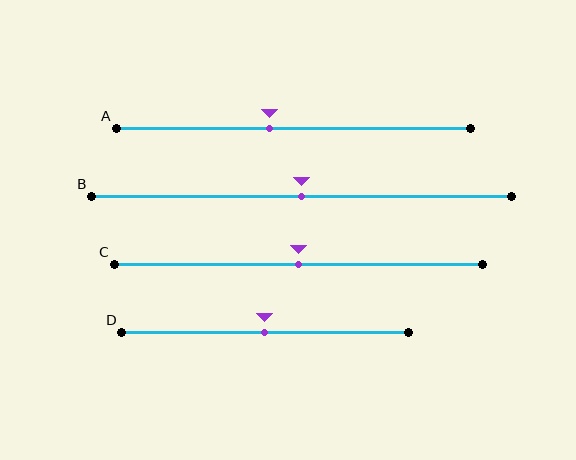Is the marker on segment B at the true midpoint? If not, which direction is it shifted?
Yes, the marker on segment B is at the true midpoint.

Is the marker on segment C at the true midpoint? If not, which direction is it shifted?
Yes, the marker on segment C is at the true midpoint.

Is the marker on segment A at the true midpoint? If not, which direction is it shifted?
No, the marker on segment A is shifted to the left by about 7% of the segment length.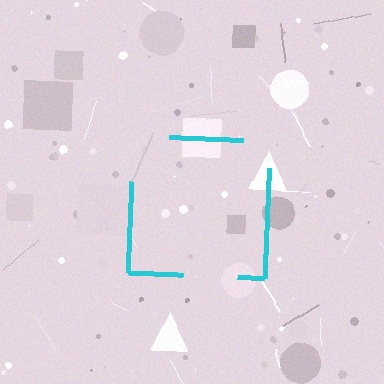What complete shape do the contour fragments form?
The contour fragments form a square.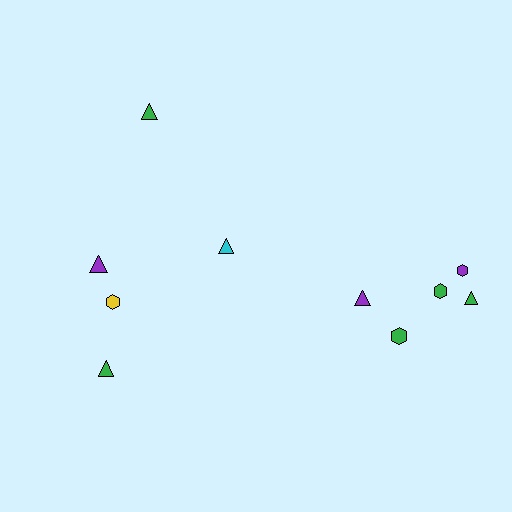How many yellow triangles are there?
There are no yellow triangles.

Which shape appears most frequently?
Triangle, with 6 objects.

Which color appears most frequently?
Green, with 5 objects.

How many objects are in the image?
There are 10 objects.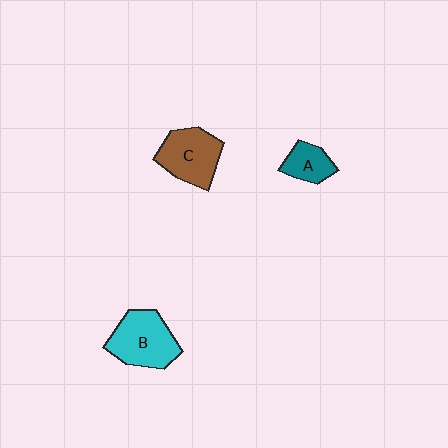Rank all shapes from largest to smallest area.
From largest to smallest: B (cyan), C (brown), A (teal).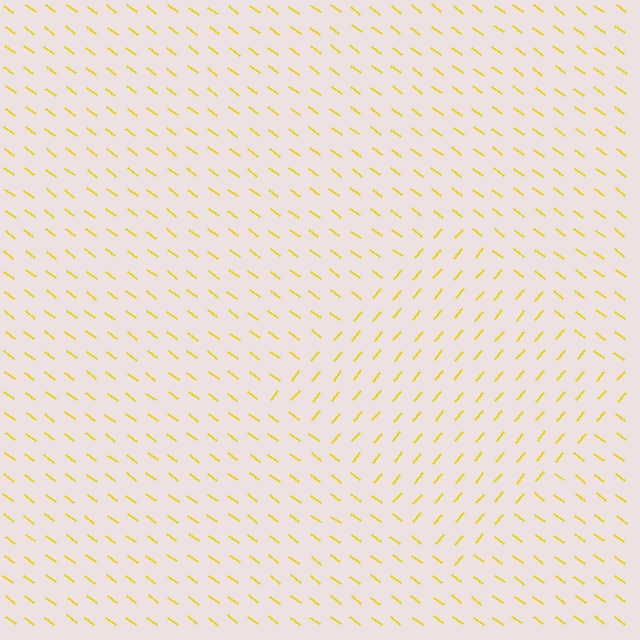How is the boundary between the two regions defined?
The boundary is defined purely by a change in line orientation (approximately 86 degrees difference). All lines are the same color and thickness.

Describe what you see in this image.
The image is filled with small yellow line segments. A diamond region in the image has lines oriented differently from the surrounding lines, creating a visible texture boundary.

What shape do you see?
I see a diamond.